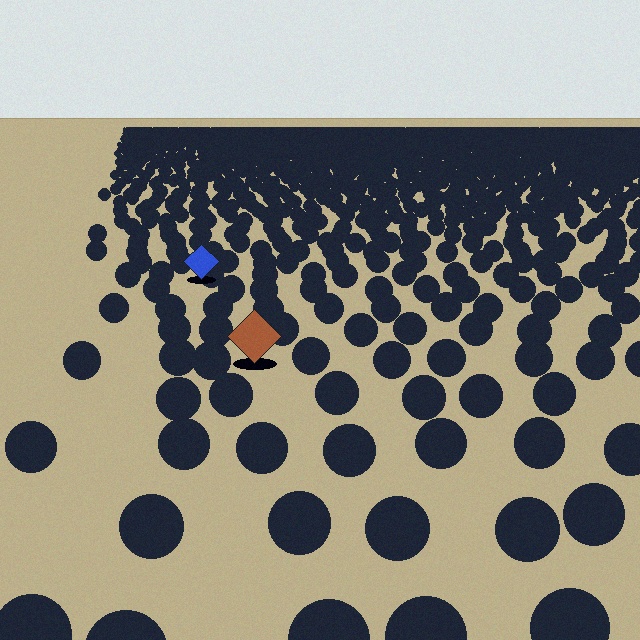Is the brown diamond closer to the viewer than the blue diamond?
Yes. The brown diamond is closer — you can tell from the texture gradient: the ground texture is coarser near it.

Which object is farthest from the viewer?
The blue diamond is farthest from the viewer. It appears smaller and the ground texture around it is denser.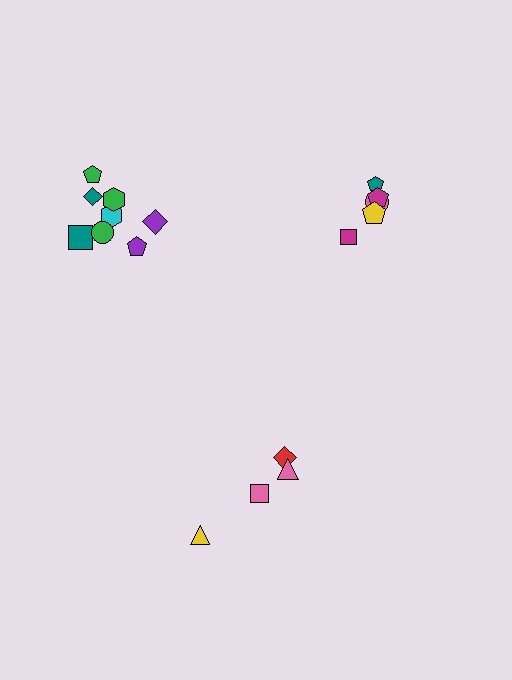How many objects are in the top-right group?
There are 5 objects.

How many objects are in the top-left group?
There are 8 objects.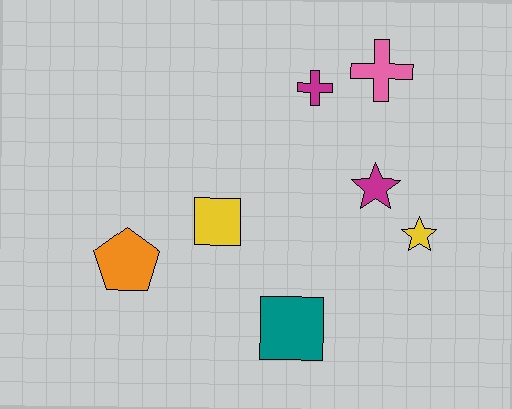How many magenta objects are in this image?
There are 2 magenta objects.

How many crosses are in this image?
There are 2 crosses.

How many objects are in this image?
There are 7 objects.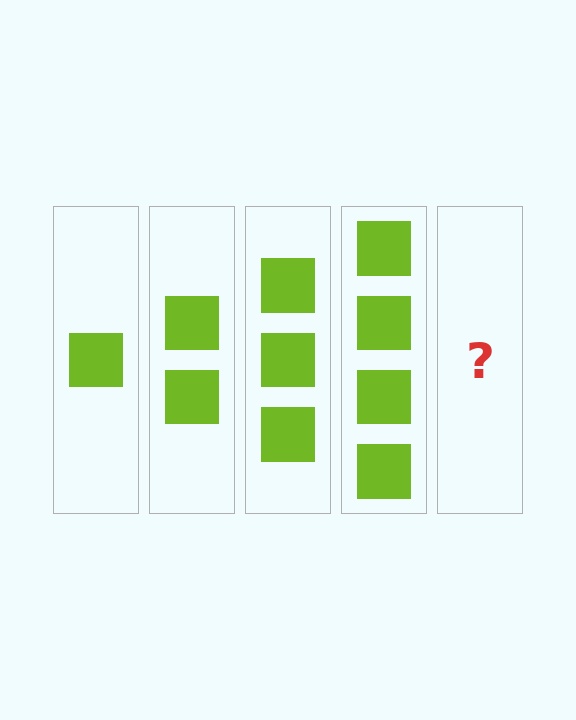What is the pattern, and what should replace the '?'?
The pattern is that each step adds one more square. The '?' should be 5 squares.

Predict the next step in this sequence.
The next step is 5 squares.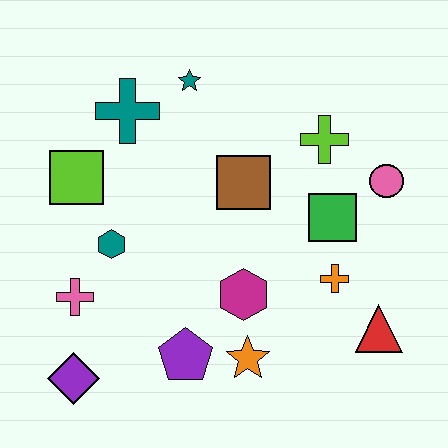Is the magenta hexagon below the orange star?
No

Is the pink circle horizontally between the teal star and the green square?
No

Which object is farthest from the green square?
The purple diamond is farthest from the green square.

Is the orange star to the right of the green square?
No